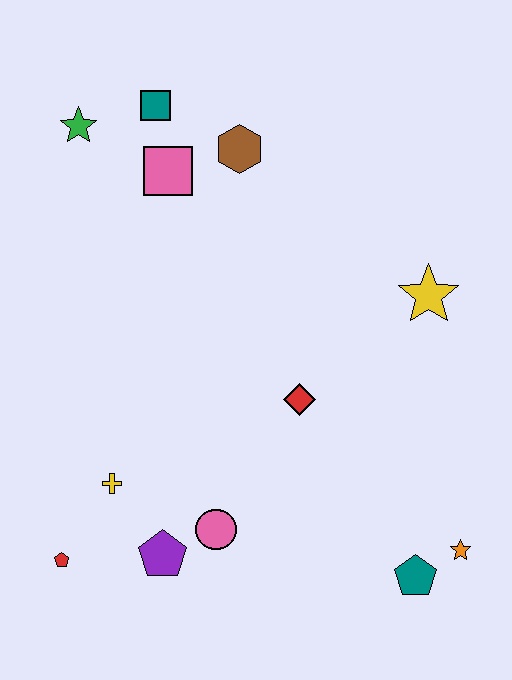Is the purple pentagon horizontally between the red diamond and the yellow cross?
Yes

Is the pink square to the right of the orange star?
No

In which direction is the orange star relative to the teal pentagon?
The orange star is to the right of the teal pentagon.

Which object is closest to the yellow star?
The red diamond is closest to the yellow star.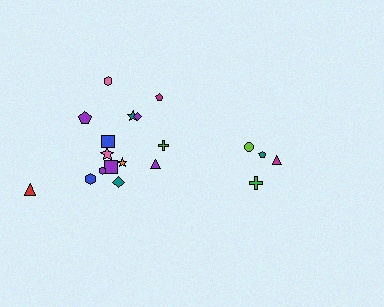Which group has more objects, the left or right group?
The left group.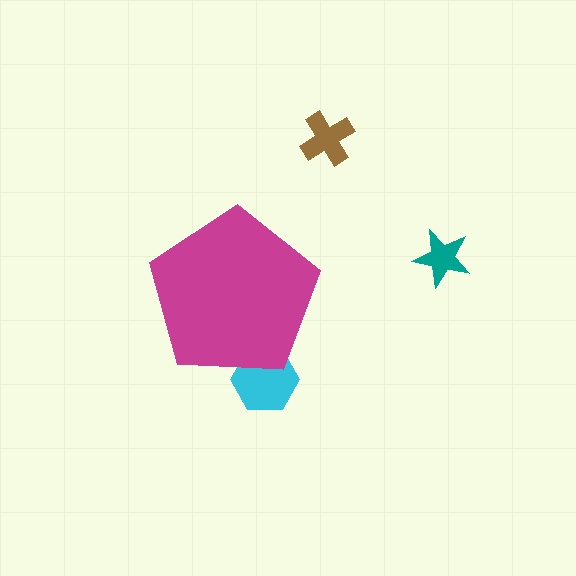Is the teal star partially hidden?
No, the teal star is fully visible.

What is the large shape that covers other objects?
A magenta pentagon.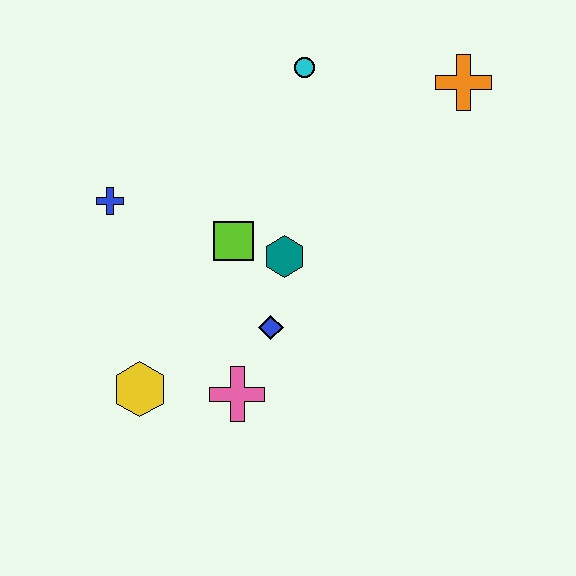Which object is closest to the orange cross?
The cyan circle is closest to the orange cross.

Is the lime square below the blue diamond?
No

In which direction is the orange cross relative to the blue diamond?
The orange cross is above the blue diamond.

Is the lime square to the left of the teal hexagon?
Yes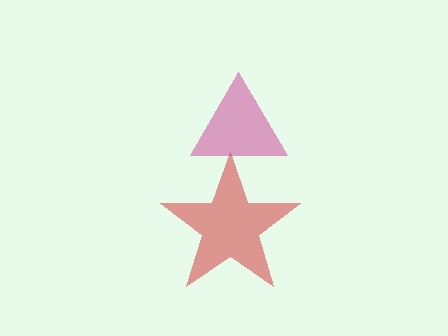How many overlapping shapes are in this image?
There are 2 overlapping shapes in the image.